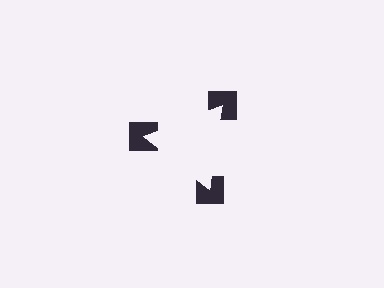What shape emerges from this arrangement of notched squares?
An illusory triangle — its edges are inferred from the aligned wedge cuts in the notched squares, not physically drawn.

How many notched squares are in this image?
There are 3 — one at each vertex of the illusory triangle.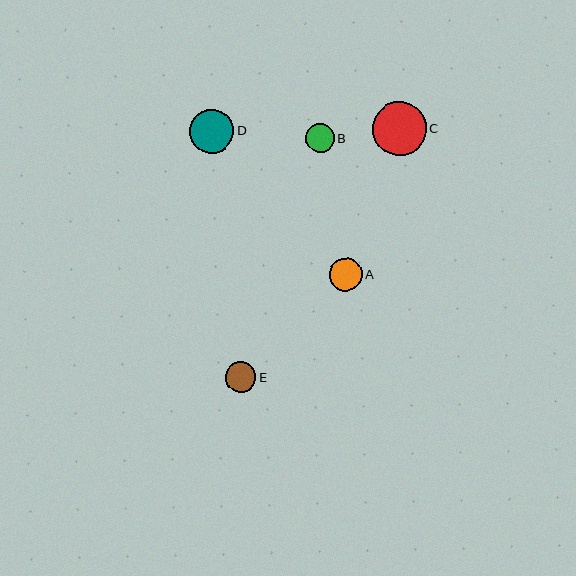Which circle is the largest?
Circle C is the largest with a size of approximately 54 pixels.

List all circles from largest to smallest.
From largest to smallest: C, D, A, E, B.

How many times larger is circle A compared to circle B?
Circle A is approximately 1.1 times the size of circle B.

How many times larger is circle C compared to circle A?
Circle C is approximately 1.7 times the size of circle A.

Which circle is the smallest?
Circle B is the smallest with a size of approximately 29 pixels.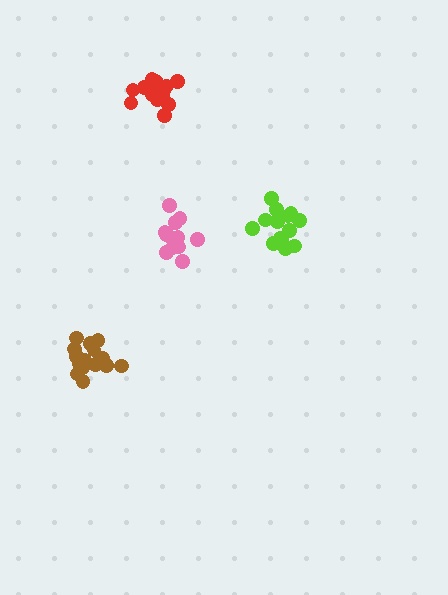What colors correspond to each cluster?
The clusters are colored: lime, brown, red, pink.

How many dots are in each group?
Group 1: 15 dots, Group 2: 16 dots, Group 3: 14 dots, Group 4: 14 dots (59 total).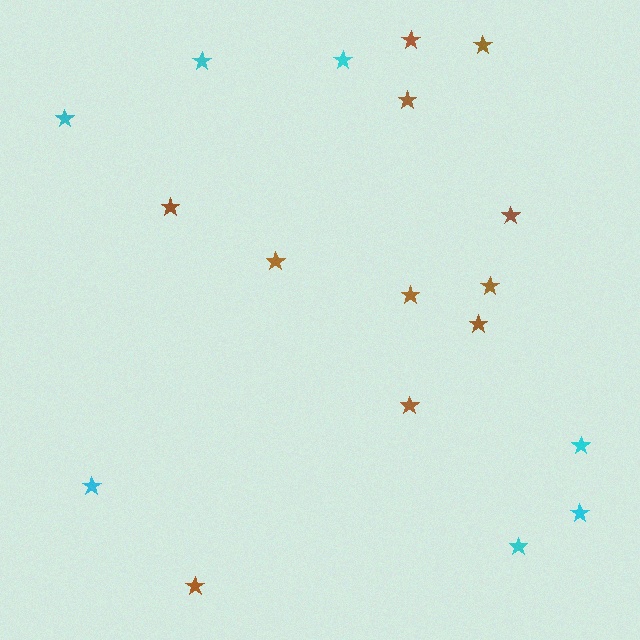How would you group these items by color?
There are 2 groups: one group of cyan stars (7) and one group of brown stars (11).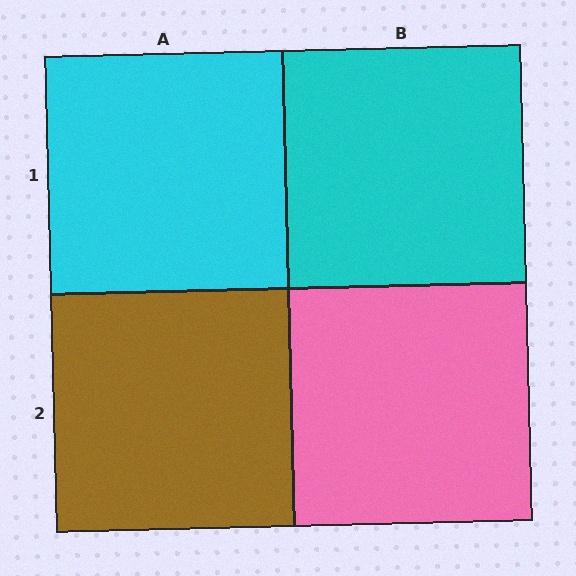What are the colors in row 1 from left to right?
Cyan, cyan.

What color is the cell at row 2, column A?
Brown.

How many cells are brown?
1 cell is brown.